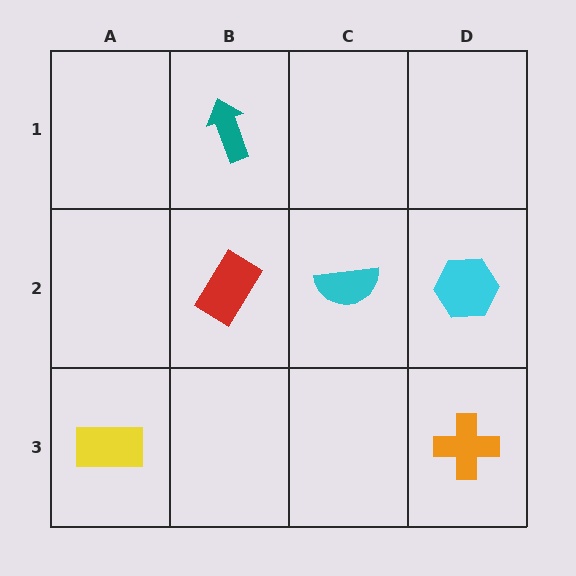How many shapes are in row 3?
2 shapes.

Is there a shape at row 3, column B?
No, that cell is empty.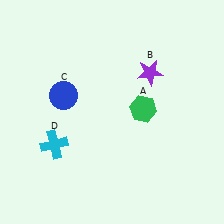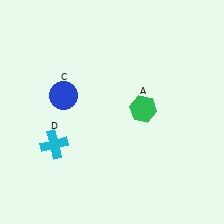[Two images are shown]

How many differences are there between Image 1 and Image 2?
There is 1 difference between the two images.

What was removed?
The purple star (B) was removed in Image 2.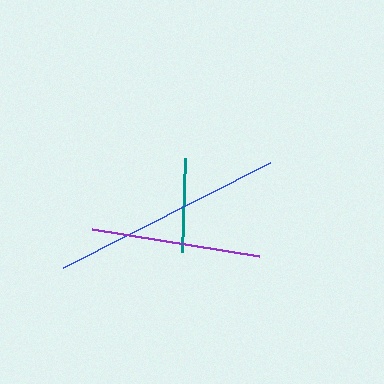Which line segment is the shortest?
The teal line is the shortest at approximately 94 pixels.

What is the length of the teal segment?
The teal segment is approximately 94 pixels long.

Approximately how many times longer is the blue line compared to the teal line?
The blue line is approximately 2.5 times the length of the teal line.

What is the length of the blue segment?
The blue segment is approximately 232 pixels long.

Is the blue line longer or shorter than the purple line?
The blue line is longer than the purple line.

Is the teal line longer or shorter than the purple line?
The purple line is longer than the teal line.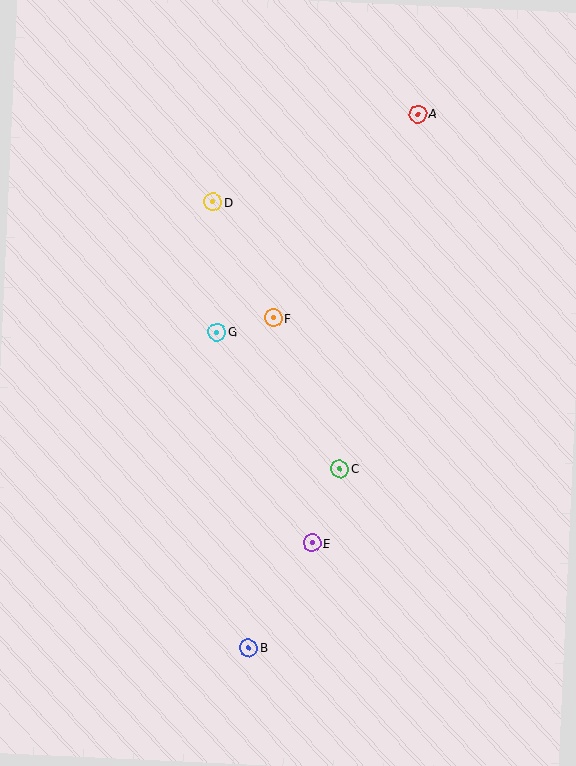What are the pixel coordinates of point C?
Point C is at (340, 469).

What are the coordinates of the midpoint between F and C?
The midpoint between F and C is at (306, 393).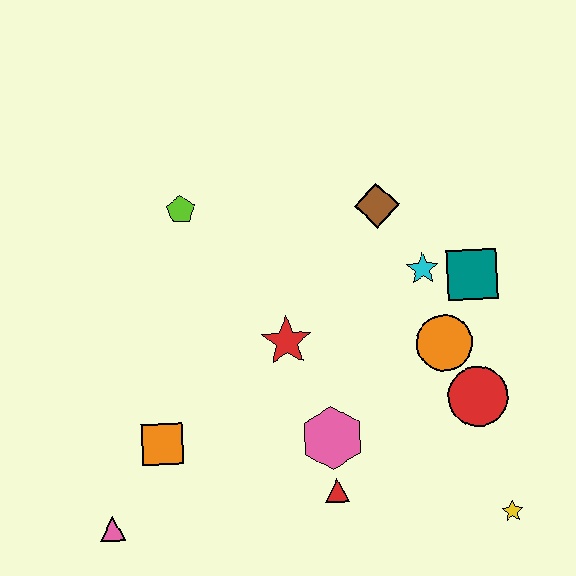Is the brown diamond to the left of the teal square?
Yes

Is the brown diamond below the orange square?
No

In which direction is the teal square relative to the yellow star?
The teal square is above the yellow star.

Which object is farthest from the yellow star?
The lime pentagon is farthest from the yellow star.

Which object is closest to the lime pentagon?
The red star is closest to the lime pentagon.